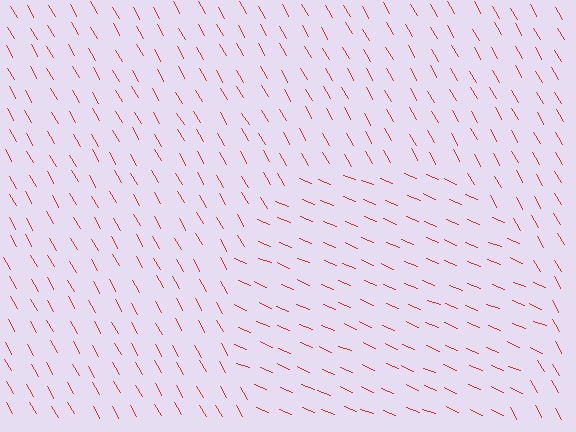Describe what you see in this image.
The image is filled with small red line segments. A circle region in the image has lines oriented differently from the surrounding lines, creating a visible texture boundary.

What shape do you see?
I see a circle.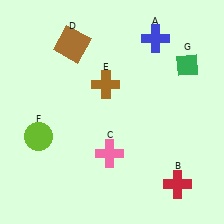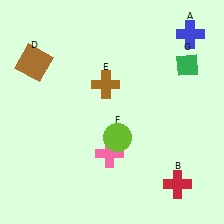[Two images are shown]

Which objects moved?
The objects that moved are: the blue cross (A), the brown square (D), the lime circle (F).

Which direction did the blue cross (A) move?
The blue cross (A) moved right.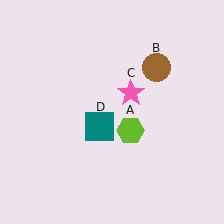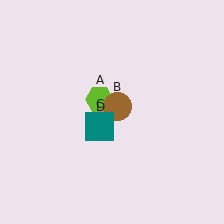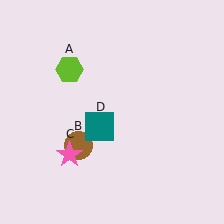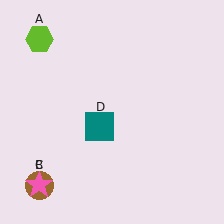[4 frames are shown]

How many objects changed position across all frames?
3 objects changed position: lime hexagon (object A), brown circle (object B), pink star (object C).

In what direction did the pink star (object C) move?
The pink star (object C) moved down and to the left.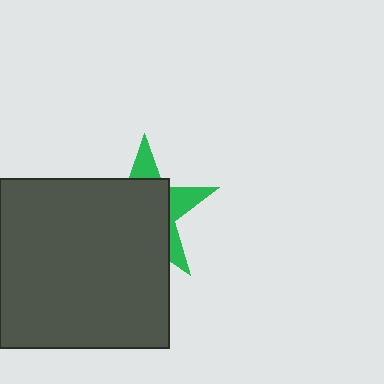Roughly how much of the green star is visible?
A small part of it is visible (roughly 31%).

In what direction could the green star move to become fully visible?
The green star could move toward the upper-right. That would shift it out from behind the dark gray square entirely.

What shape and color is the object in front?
The object in front is a dark gray square.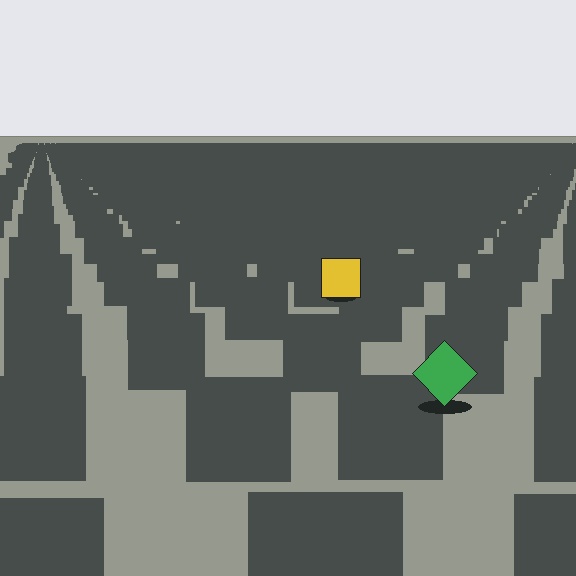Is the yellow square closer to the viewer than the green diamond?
No. The green diamond is closer — you can tell from the texture gradient: the ground texture is coarser near it.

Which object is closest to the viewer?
The green diamond is closest. The texture marks near it are larger and more spread out.